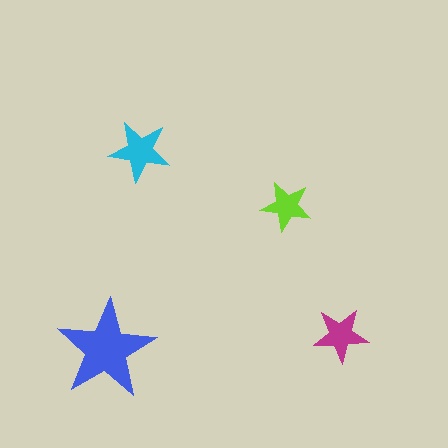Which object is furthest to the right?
The magenta star is rightmost.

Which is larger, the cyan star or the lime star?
The cyan one.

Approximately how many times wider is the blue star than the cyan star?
About 1.5 times wider.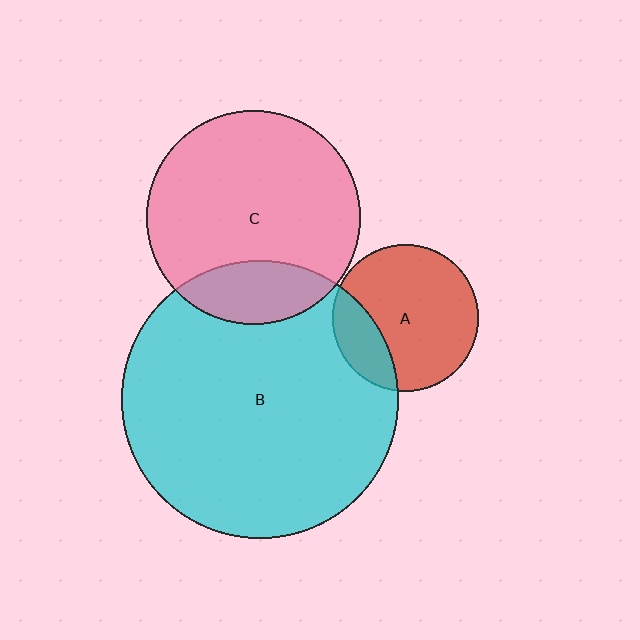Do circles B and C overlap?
Yes.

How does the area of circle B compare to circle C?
Approximately 1.7 times.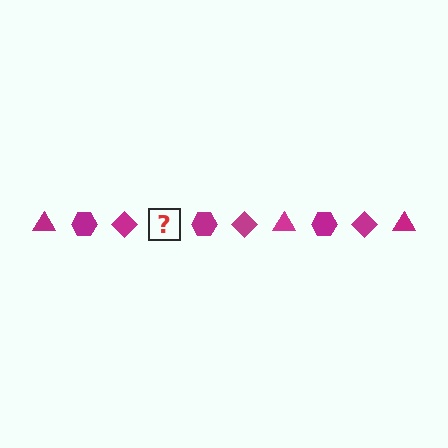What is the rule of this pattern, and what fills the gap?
The rule is that the pattern cycles through triangle, hexagon, diamond shapes in magenta. The gap should be filled with a magenta triangle.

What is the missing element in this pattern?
The missing element is a magenta triangle.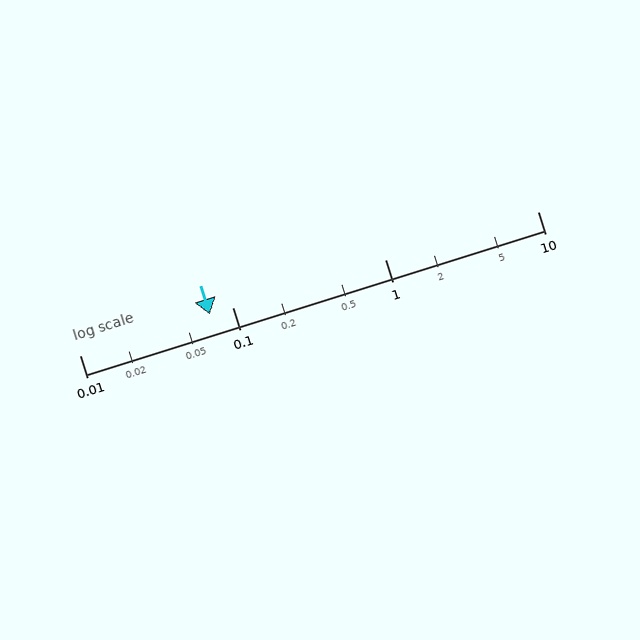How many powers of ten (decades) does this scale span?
The scale spans 3 decades, from 0.01 to 10.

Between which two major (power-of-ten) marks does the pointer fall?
The pointer is between 0.01 and 0.1.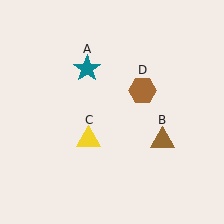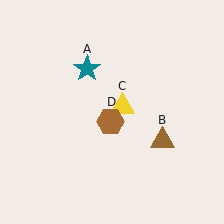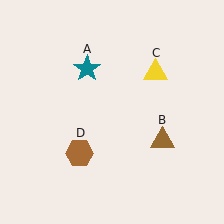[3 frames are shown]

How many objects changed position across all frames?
2 objects changed position: yellow triangle (object C), brown hexagon (object D).